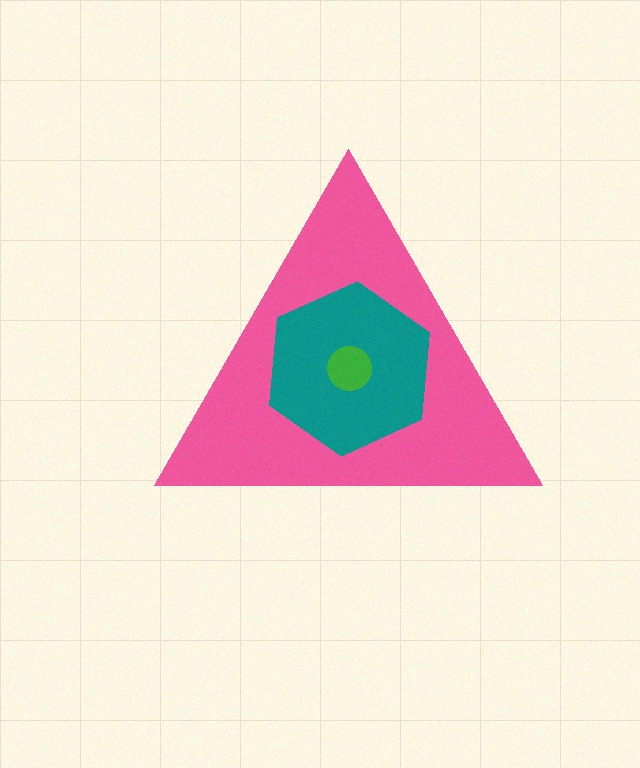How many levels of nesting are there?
3.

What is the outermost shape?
The pink triangle.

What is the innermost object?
The green circle.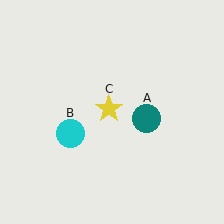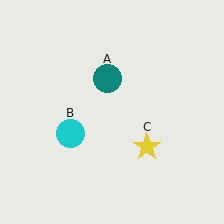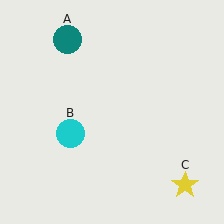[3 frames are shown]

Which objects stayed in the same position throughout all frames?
Cyan circle (object B) remained stationary.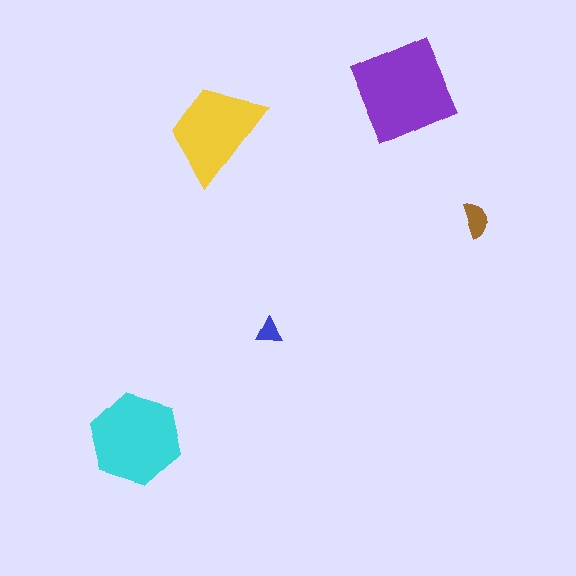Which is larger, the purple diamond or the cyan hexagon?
The purple diamond.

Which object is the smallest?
The blue triangle.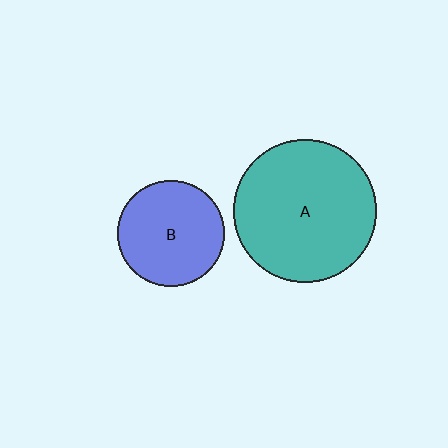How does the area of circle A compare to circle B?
Approximately 1.8 times.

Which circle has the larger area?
Circle A (teal).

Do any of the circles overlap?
No, none of the circles overlap.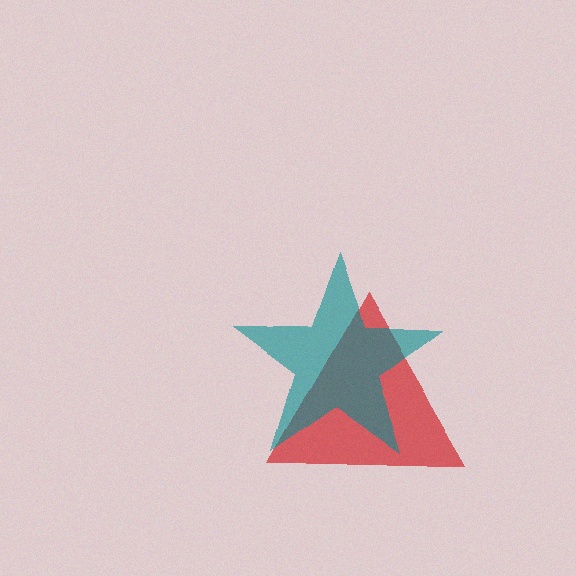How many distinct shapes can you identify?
There are 2 distinct shapes: a red triangle, a teal star.